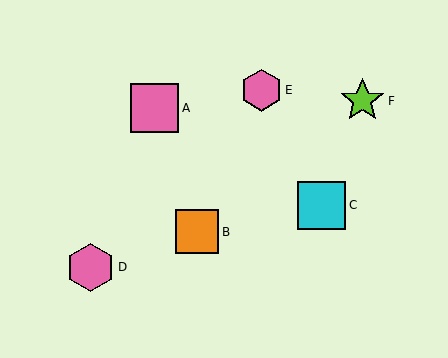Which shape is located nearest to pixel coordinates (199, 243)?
The orange square (labeled B) at (197, 232) is nearest to that location.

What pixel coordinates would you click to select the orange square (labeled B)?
Click at (197, 232) to select the orange square B.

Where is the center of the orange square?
The center of the orange square is at (197, 232).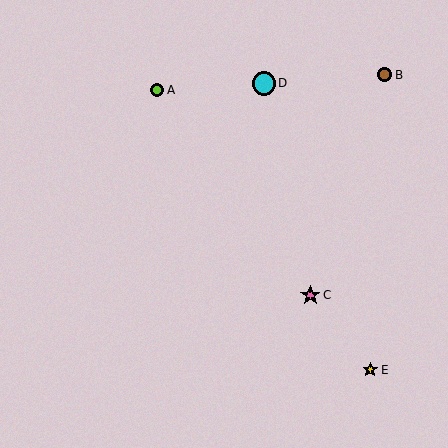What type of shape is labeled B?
Shape B is a brown circle.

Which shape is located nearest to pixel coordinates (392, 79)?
The brown circle (labeled B) at (385, 75) is nearest to that location.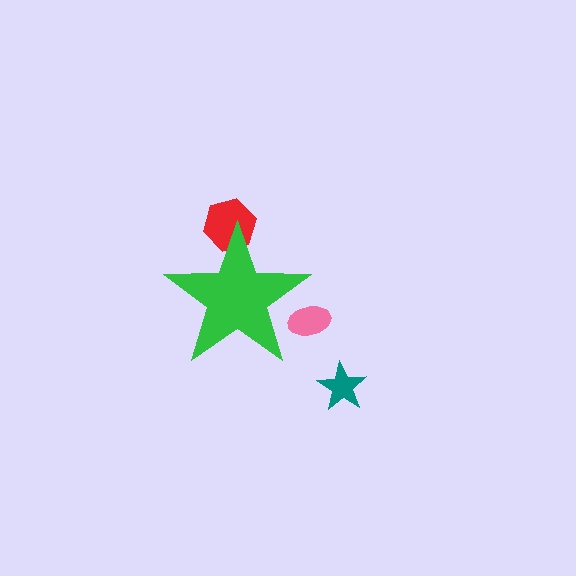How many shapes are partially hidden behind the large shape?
2 shapes are partially hidden.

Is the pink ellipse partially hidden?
Yes, the pink ellipse is partially hidden behind the green star.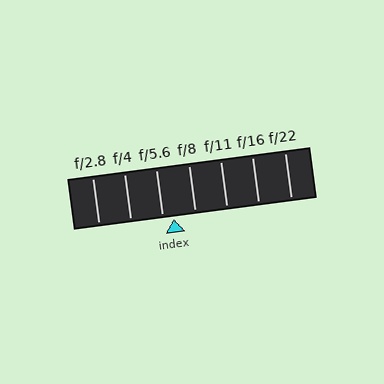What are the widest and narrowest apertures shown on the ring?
The widest aperture shown is f/2.8 and the narrowest is f/22.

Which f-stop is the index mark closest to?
The index mark is closest to f/5.6.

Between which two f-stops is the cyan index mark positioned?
The index mark is between f/5.6 and f/8.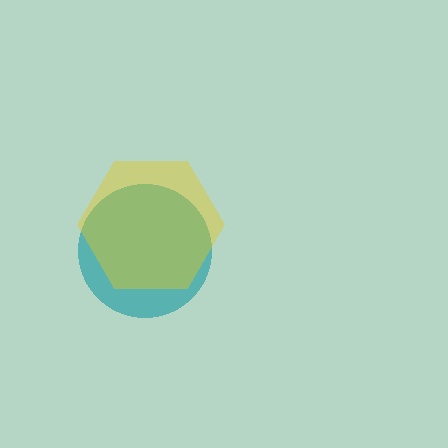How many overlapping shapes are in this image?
There are 2 overlapping shapes in the image.